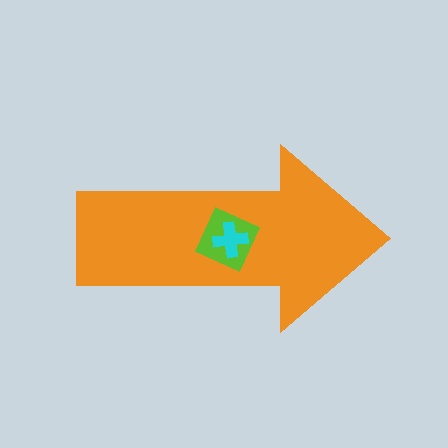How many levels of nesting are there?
3.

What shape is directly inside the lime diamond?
The cyan cross.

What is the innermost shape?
The cyan cross.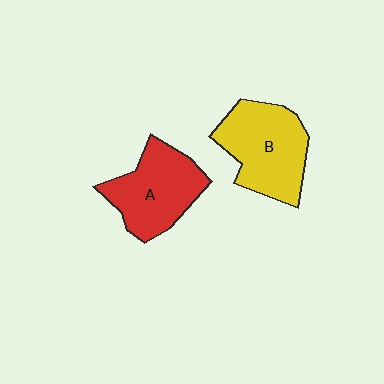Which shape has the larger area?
Shape B (yellow).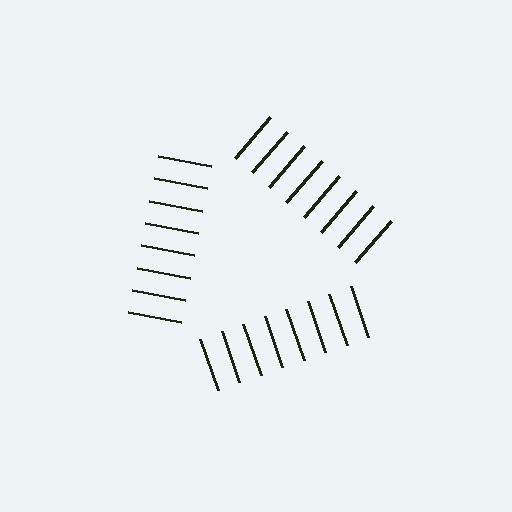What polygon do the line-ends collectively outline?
An illusory triangle — the line segments terminate on its edges but no continuous stroke is drawn.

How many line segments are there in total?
24 — 8 along each of the 3 edges.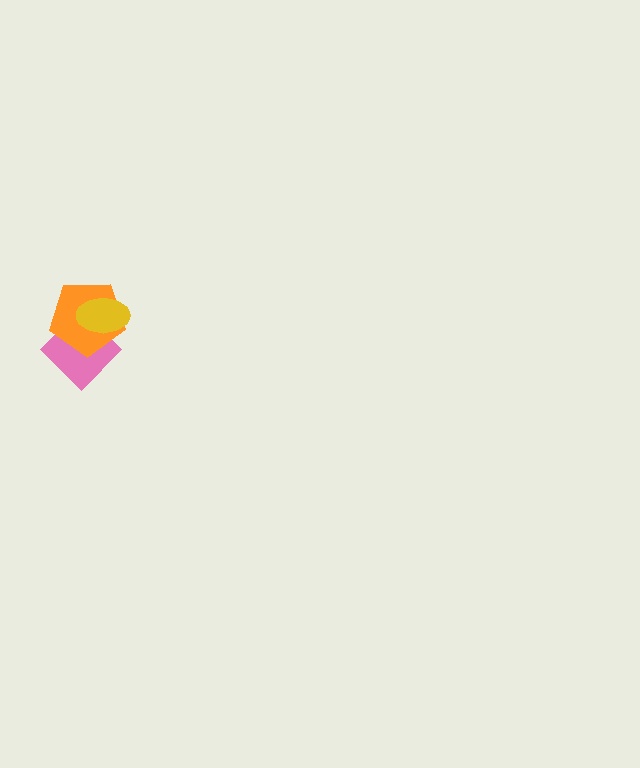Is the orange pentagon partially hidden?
Yes, it is partially covered by another shape.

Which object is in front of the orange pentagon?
The yellow ellipse is in front of the orange pentagon.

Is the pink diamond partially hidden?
Yes, it is partially covered by another shape.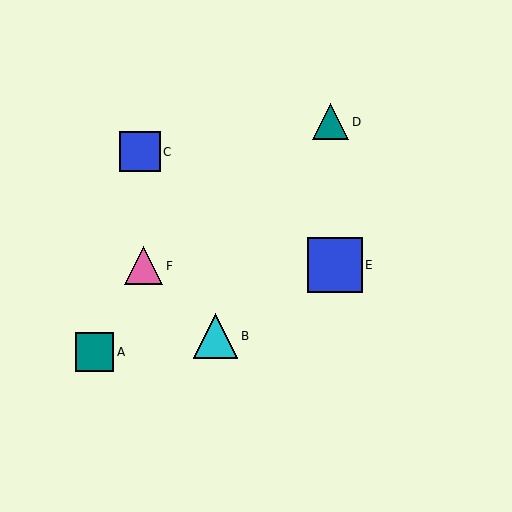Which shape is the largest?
The blue square (labeled E) is the largest.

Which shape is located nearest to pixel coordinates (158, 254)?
The pink triangle (labeled F) at (144, 266) is nearest to that location.